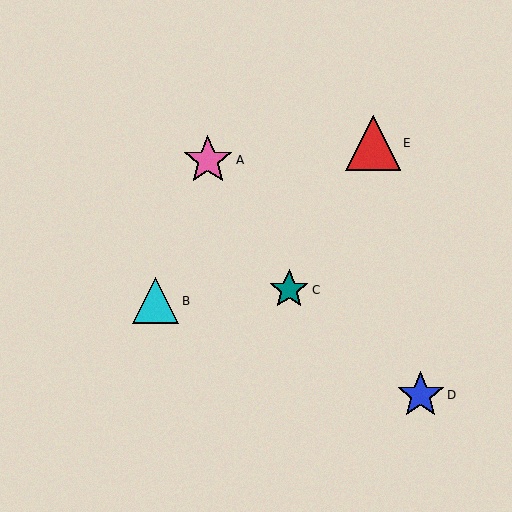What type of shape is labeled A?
Shape A is a pink star.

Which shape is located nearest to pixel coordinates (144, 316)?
The cyan triangle (labeled B) at (156, 301) is nearest to that location.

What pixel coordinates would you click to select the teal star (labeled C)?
Click at (289, 290) to select the teal star C.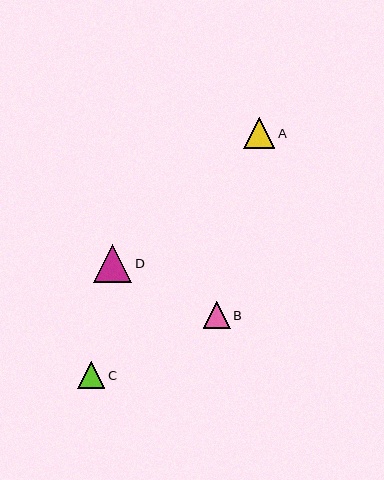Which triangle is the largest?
Triangle D is the largest with a size of approximately 38 pixels.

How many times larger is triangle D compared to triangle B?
Triangle D is approximately 1.4 times the size of triangle B.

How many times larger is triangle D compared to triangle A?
Triangle D is approximately 1.2 times the size of triangle A.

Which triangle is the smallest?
Triangle B is the smallest with a size of approximately 27 pixels.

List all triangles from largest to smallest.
From largest to smallest: D, A, C, B.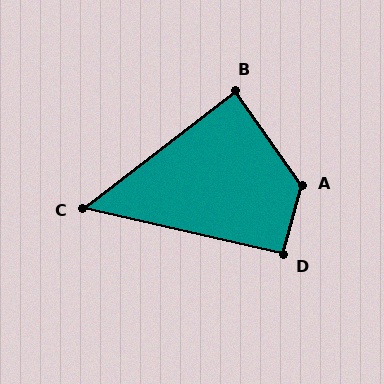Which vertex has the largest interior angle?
A, at approximately 129 degrees.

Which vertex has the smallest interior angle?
C, at approximately 51 degrees.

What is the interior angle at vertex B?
Approximately 88 degrees (approximately right).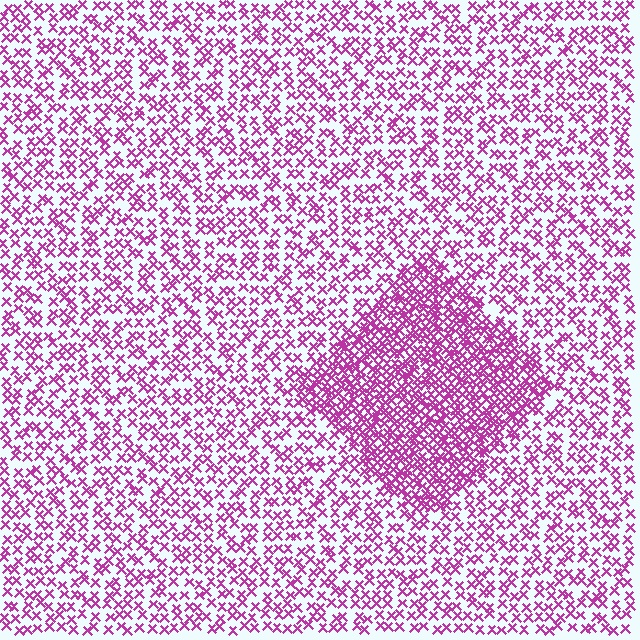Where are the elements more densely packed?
The elements are more densely packed inside the diamond boundary.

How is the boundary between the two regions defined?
The boundary is defined by a change in element density (approximately 2.2x ratio). All elements are the same color, size, and shape.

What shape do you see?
I see a diamond.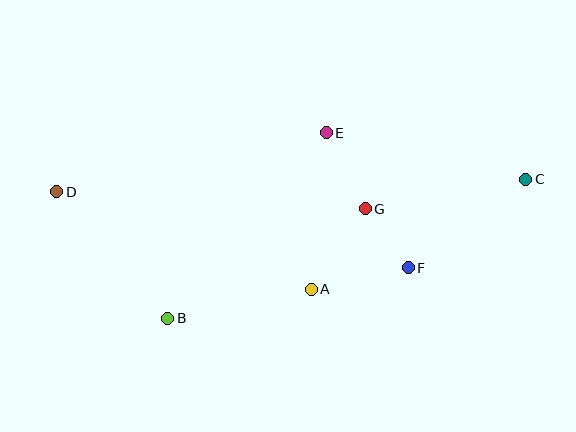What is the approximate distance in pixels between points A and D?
The distance between A and D is approximately 273 pixels.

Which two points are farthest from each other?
Points C and D are farthest from each other.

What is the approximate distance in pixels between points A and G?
The distance between A and G is approximately 97 pixels.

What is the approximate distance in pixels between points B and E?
The distance between B and E is approximately 244 pixels.